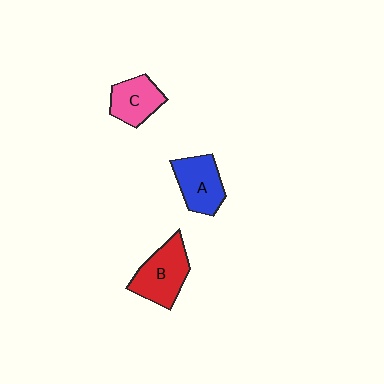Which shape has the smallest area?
Shape C (pink).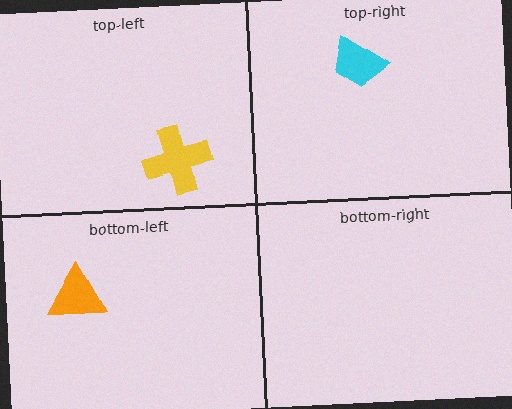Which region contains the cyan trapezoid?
The top-right region.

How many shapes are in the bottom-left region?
1.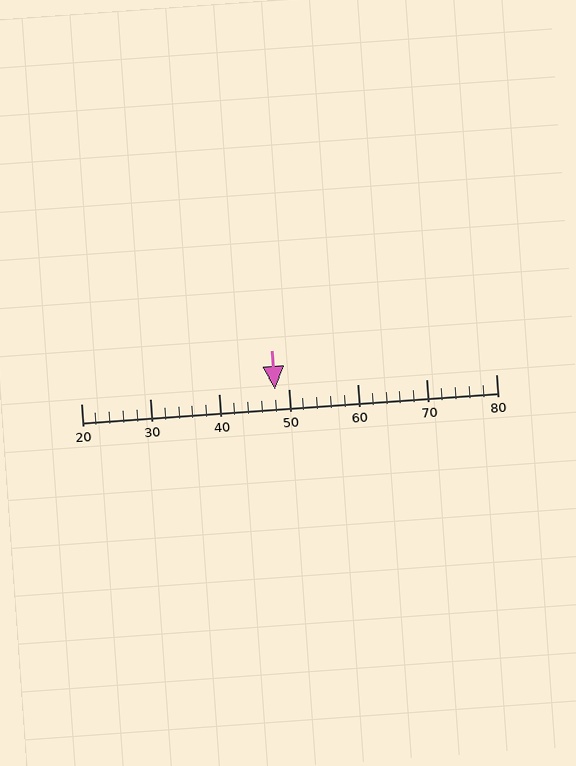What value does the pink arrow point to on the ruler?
The pink arrow points to approximately 48.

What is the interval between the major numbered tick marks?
The major tick marks are spaced 10 units apart.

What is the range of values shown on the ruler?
The ruler shows values from 20 to 80.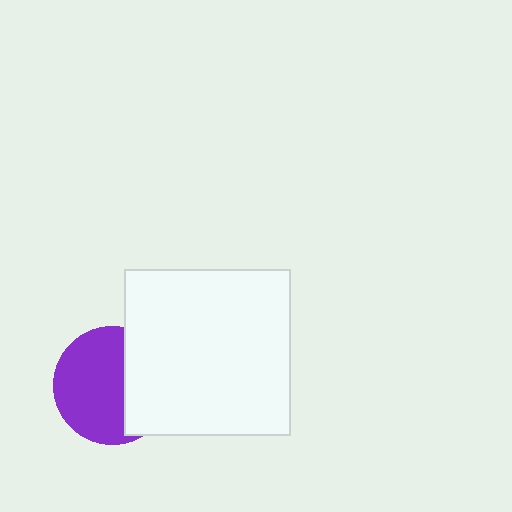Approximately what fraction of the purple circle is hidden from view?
Roughly 37% of the purple circle is hidden behind the white square.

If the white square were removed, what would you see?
You would see the complete purple circle.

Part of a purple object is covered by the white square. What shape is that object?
It is a circle.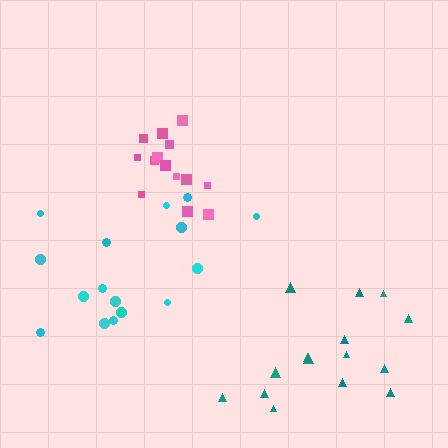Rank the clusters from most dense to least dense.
pink, teal, cyan.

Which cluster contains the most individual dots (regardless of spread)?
Cyan (16).